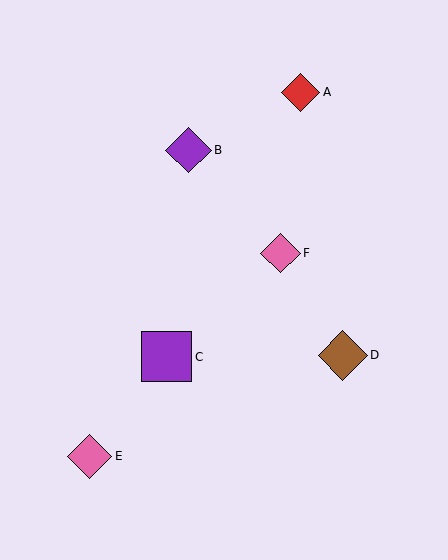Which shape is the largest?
The purple square (labeled C) is the largest.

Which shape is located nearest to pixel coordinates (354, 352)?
The brown diamond (labeled D) at (343, 355) is nearest to that location.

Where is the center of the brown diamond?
The center of the brown diamond is at (343, 355).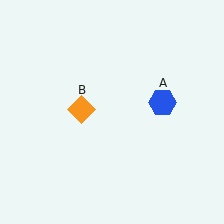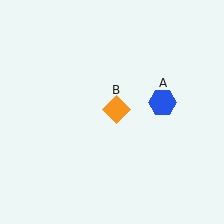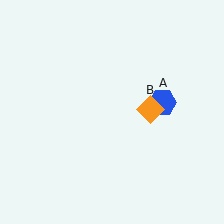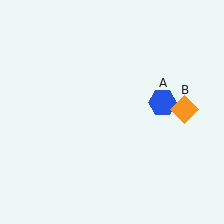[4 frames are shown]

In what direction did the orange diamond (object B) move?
The orange diamond (object B) moved right.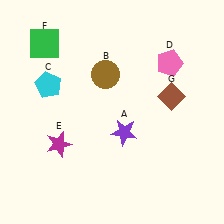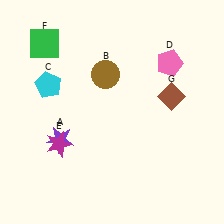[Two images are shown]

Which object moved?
The purple star (A) moved left.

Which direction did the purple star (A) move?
The purple star (A) moved left.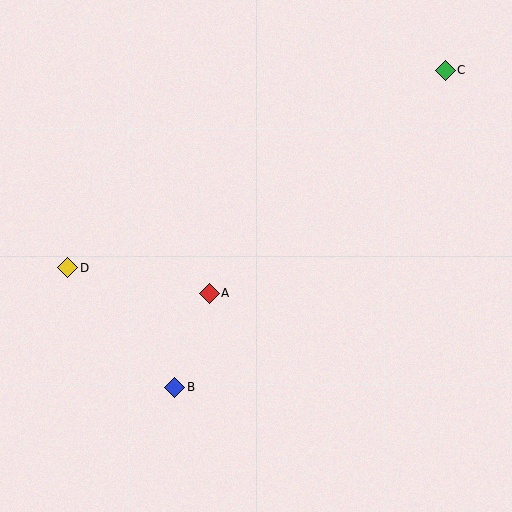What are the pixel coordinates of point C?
Point C is at (445, 70).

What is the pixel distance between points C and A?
The distance between C and A is 325 pixels.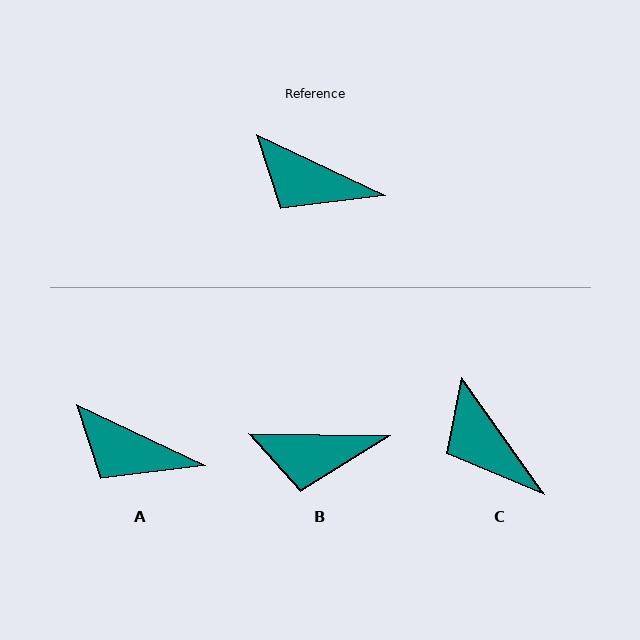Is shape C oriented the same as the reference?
No, it is off by about 29 degrees.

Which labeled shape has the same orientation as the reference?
A.